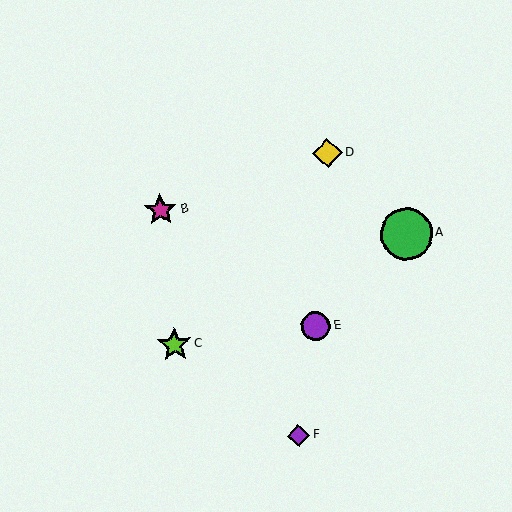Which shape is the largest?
The green circle (labeled A) is the largest.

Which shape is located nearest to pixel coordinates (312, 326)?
The purple circle (labeled E) at (316, 326) is nearest to that location.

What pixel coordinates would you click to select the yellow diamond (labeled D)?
Click at (328, 153) to select the yellow diamond D.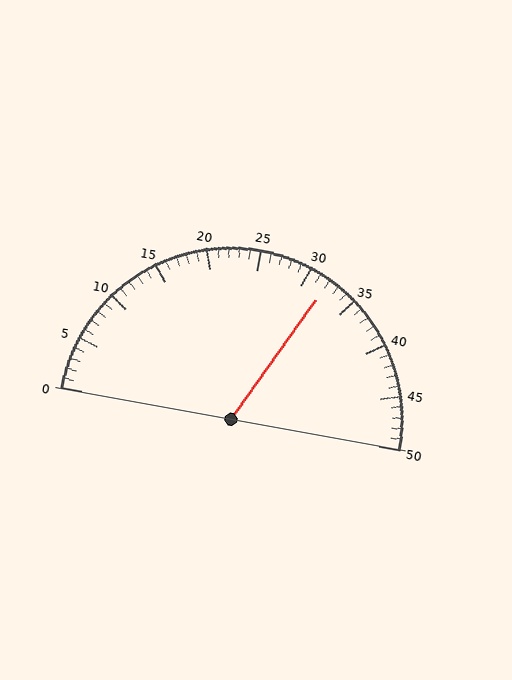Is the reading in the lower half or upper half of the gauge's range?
The reading is in the upper half of the range (0 to 50).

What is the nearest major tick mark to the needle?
The nearest major tick mark is 30.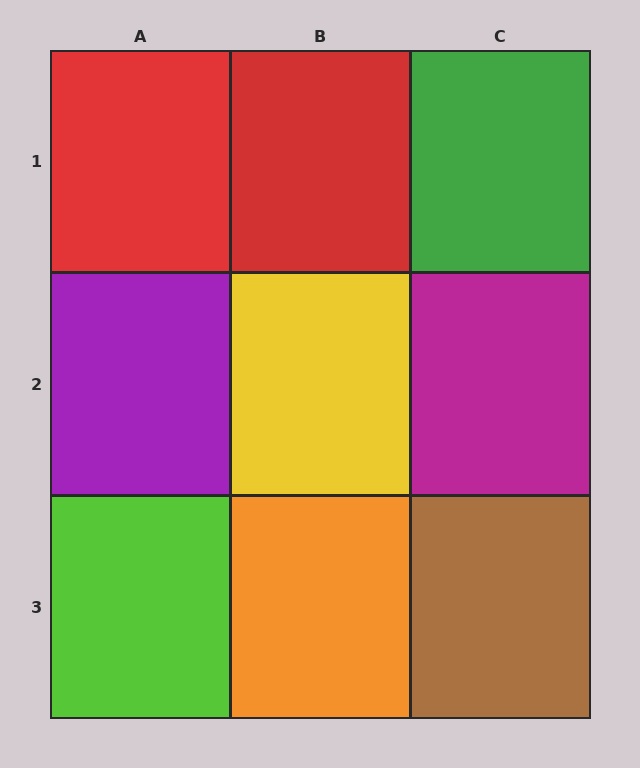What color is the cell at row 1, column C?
Green.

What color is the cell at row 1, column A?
Red.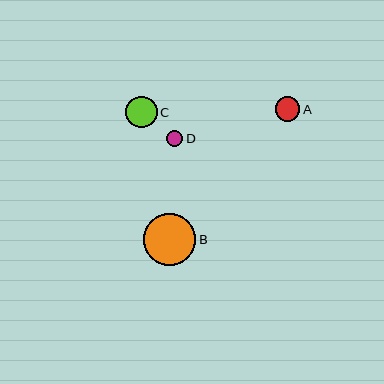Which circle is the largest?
Circle B is the largest with a size of approximately 52 pixels.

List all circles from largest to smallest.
From largest to smallest: B, C, A, D.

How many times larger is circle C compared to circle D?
Circle C is approximately 1.9 times the size of circle D.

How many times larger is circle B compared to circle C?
Circle B is approximately 1.7 times the size of circle C.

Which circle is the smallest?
Circle D is the smallest with a size of approximately 17 pixels.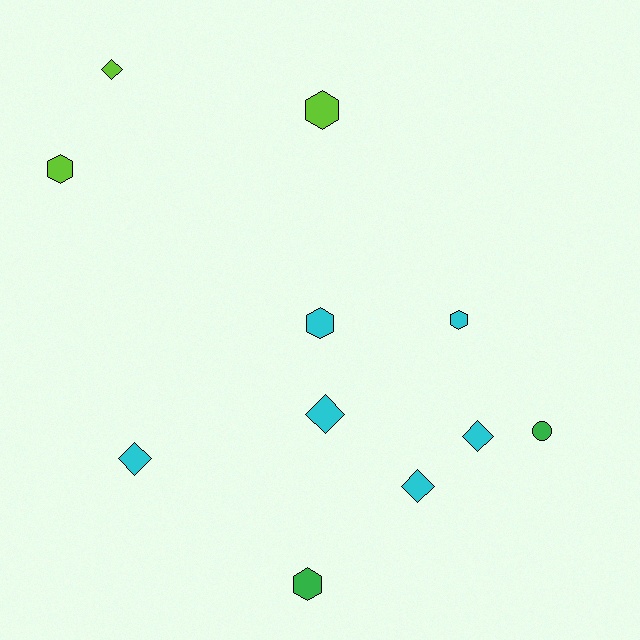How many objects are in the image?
There are 11 objects.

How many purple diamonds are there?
There are no purple diamonds.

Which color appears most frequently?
Cyan, with 6 objects.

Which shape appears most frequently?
Hexagon, with 5 objects.